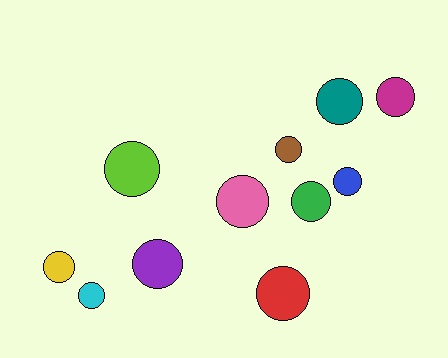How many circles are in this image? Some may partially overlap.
There are 11 circles.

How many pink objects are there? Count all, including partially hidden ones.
There is 1 pink object.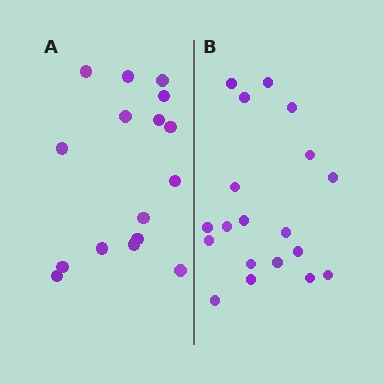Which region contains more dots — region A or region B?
Region B (the right region) has more dots.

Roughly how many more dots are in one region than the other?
Region B has just a few more — roughly 2 or 3 more dots than region A.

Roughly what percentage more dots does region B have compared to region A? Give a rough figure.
About 20% more.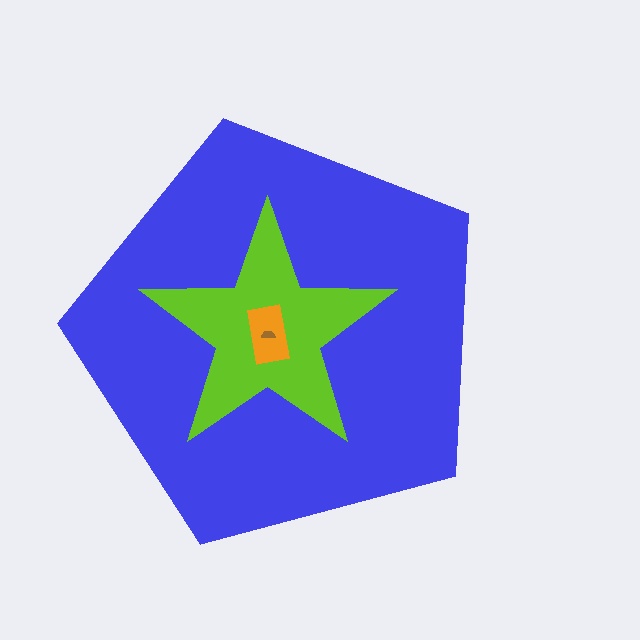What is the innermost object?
The brown semicircle.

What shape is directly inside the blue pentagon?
The lime star.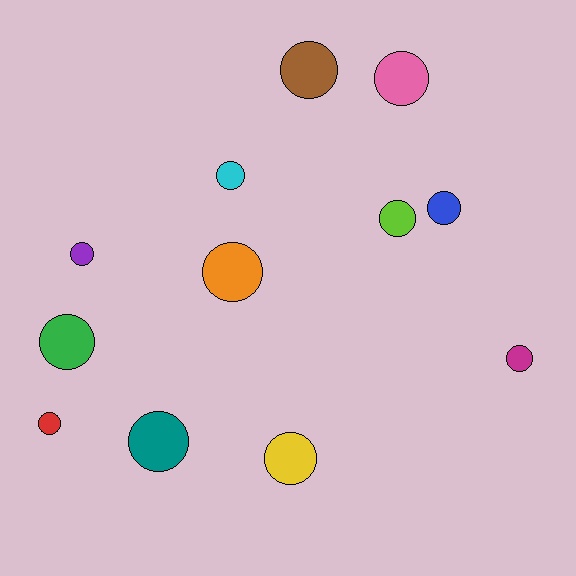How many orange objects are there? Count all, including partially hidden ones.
There is 1 orange object.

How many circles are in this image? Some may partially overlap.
There are 12 circles.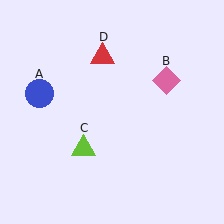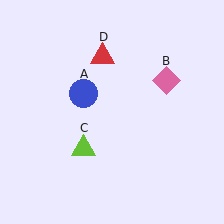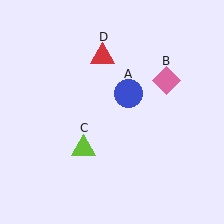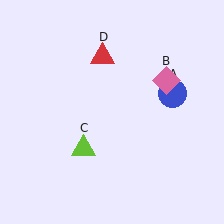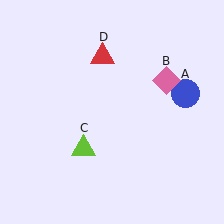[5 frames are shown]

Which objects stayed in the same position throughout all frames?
Pink diamond (object B) and lime triangle (object C) and red triangle (object D) remained stationary.